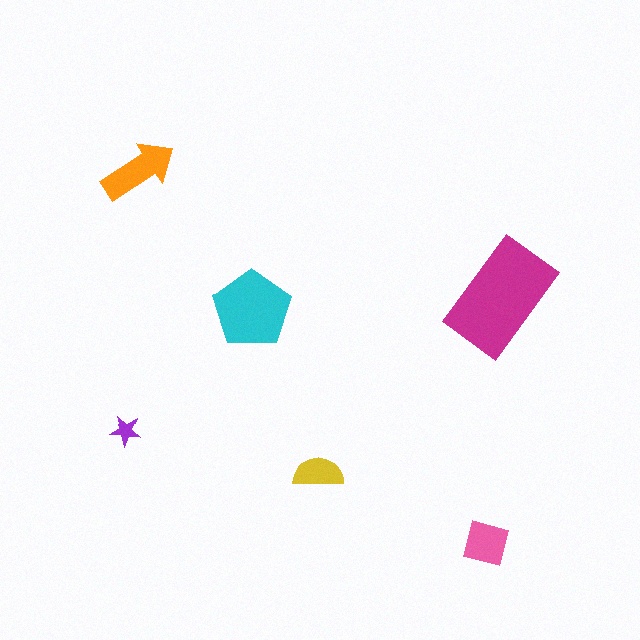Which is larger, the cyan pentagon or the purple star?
The cyan pentagon.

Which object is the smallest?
The purple star.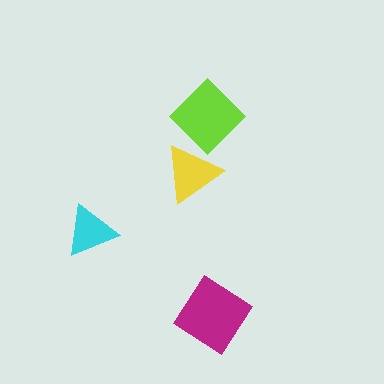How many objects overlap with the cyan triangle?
0 objects overlap with the cyan triangle.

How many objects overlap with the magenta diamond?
0 objects overlap with the magenta diamond.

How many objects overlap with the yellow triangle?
1 object overlaps with the yellow triangle.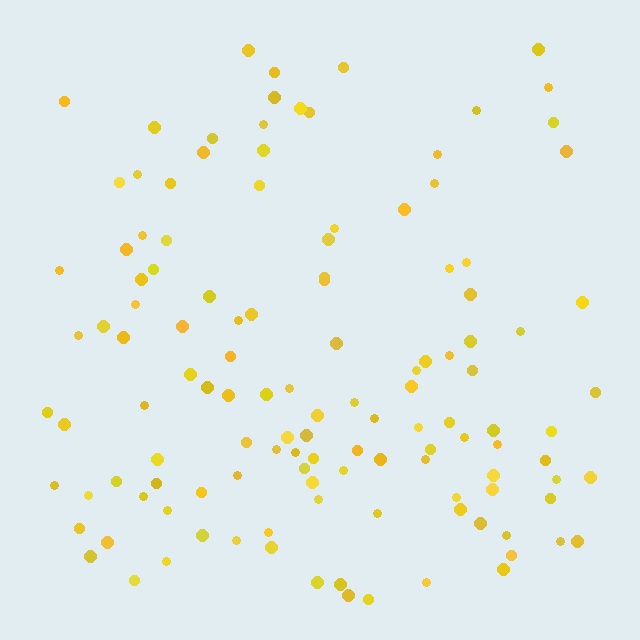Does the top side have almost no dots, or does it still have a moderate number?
Still a moderate number, just noticeably fewer than the bottom.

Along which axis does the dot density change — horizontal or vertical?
Vertical.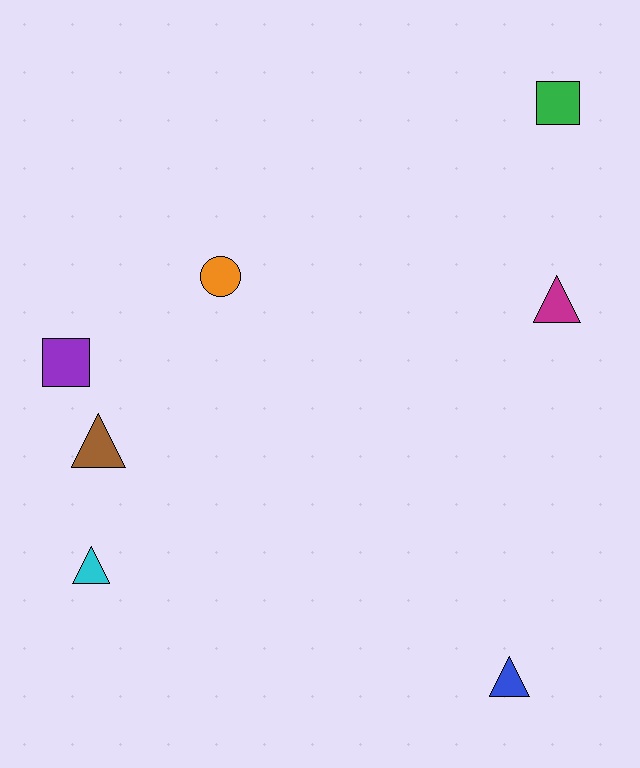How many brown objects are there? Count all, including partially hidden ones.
There is 1 brown object.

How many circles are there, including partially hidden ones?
There is 1 circle.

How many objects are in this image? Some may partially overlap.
There are 7 objects.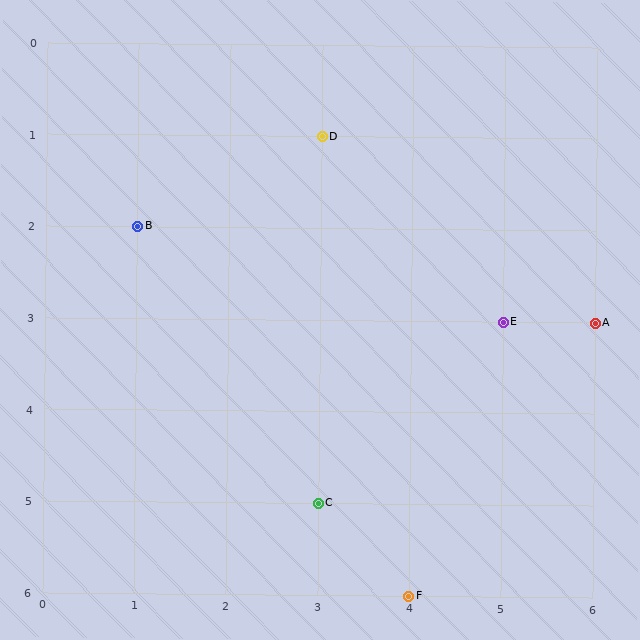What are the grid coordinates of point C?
Point C is at grid coordinates (3, 5).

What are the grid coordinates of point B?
Point B is at grid coordinates (1, 2).